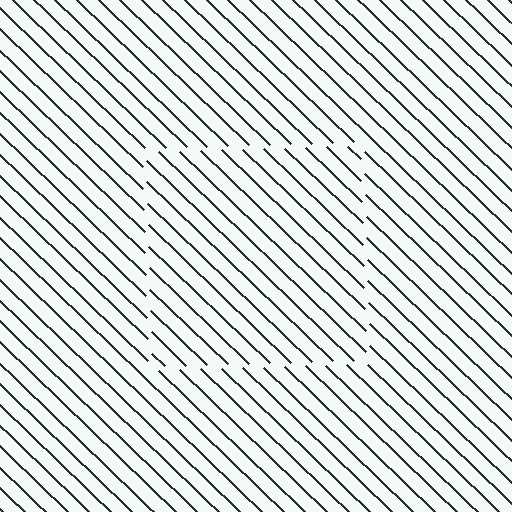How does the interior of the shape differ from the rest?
The interior of the shape contains the same grating, shifted by half a period — the contour is defined by the phase discontinuity where line-ends from the inner and outer gratings abut.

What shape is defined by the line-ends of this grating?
An illusory square. The interior of the shape contains the same grating, shifted by half a period — the contour is defined by the phase discontinuity where line-ends from the inner and outer gratings abut.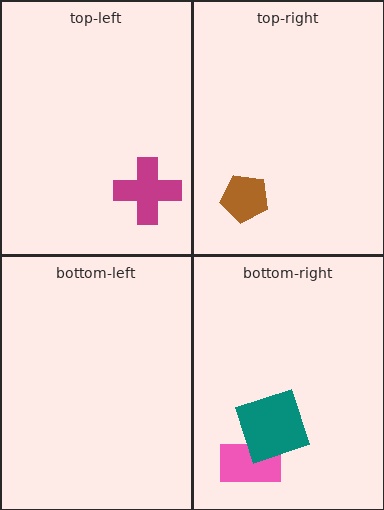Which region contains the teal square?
The bottom-right region.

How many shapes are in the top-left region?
1.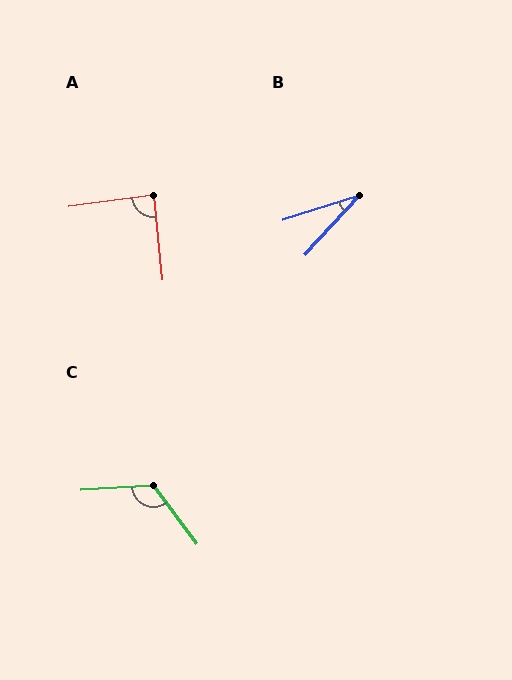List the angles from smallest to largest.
B (30°), A (88°), C (124°).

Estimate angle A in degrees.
Approximately 88 degrees.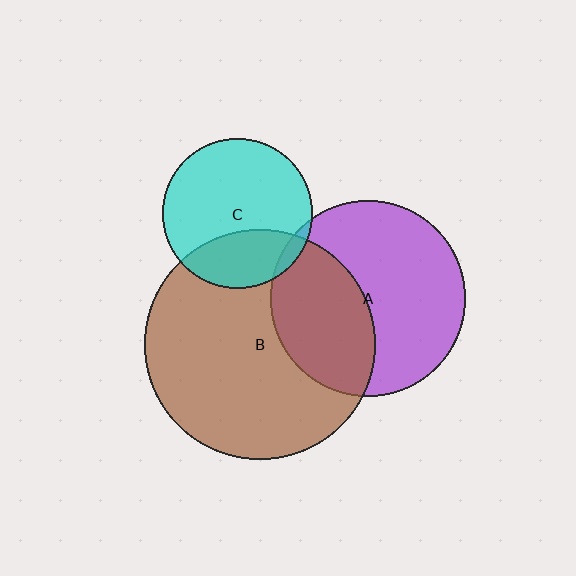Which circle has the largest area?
Circle B (brown).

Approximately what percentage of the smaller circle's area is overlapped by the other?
Approximately 5%.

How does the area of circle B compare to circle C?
Approximately 2.4 times.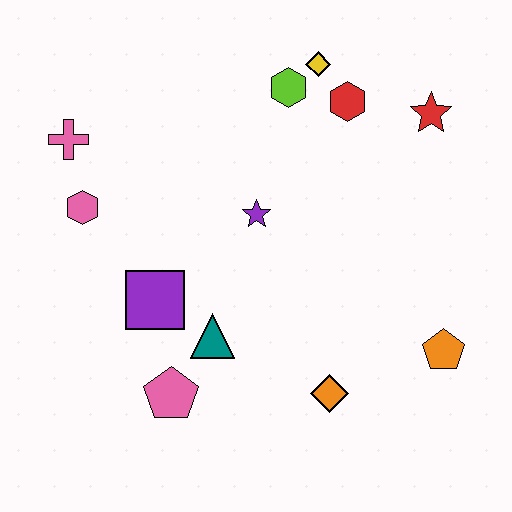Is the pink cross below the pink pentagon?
No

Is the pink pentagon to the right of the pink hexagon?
Yes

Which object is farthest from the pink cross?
The orange pentagon is farthest from the pink cross.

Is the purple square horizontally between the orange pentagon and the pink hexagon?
Yes